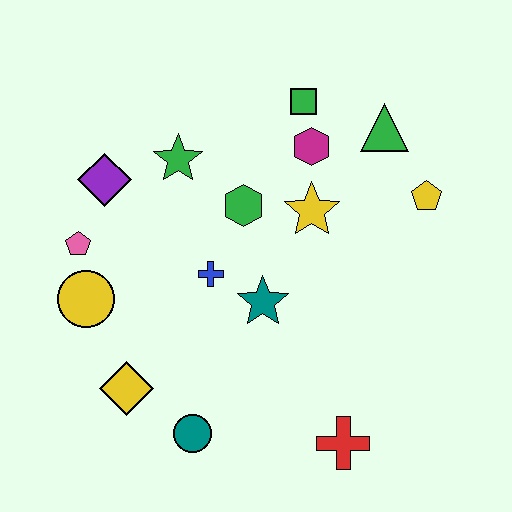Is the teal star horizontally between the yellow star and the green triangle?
No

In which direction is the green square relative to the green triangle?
The green square is to the left of the green triangle.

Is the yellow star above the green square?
No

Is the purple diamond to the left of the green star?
Yes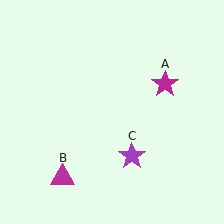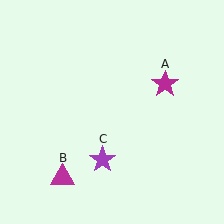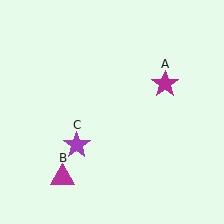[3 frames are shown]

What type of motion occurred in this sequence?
The purple star (object C) rotated clockwise around the center of the scene.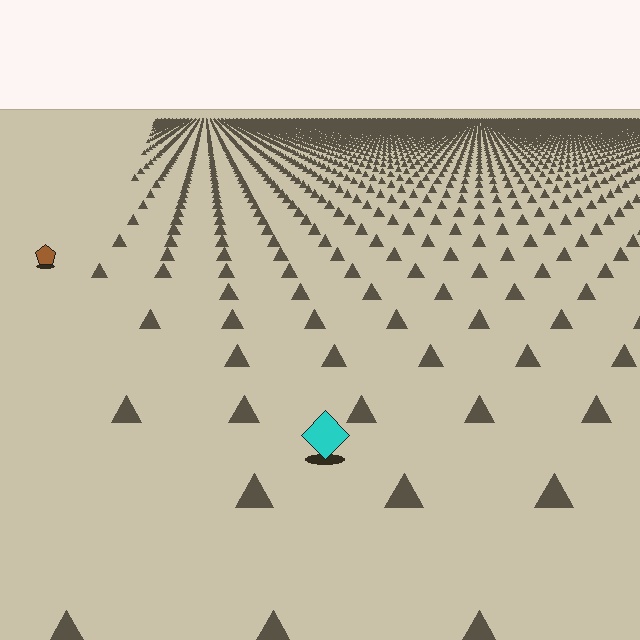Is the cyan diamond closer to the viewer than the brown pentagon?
Yes. The cyan diamond is closer — you can tell from the texture gradient: the ground texture is coarser near it.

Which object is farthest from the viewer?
The brown pentagon is farthest from the viewer. It appears smaller and the ground texture around it is denser.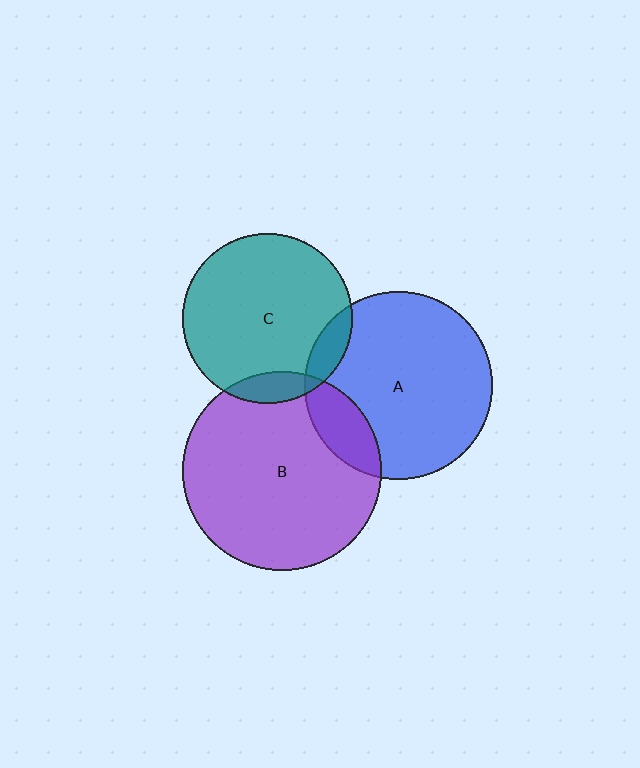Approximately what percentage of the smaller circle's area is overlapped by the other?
Approximately 10%.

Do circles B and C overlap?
Yes.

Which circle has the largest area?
Circle B (purple).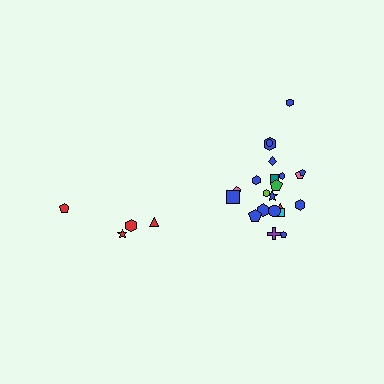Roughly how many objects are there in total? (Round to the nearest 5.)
Roughly 25 objects in total.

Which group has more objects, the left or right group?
The right group.